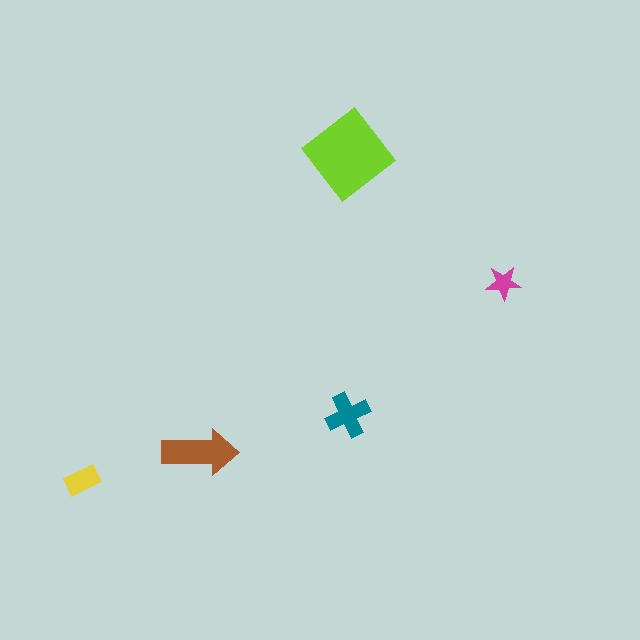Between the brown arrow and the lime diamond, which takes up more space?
The lime diamond.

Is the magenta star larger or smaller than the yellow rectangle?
Smaller.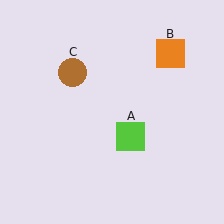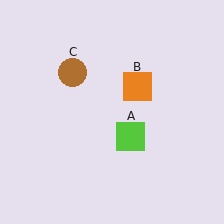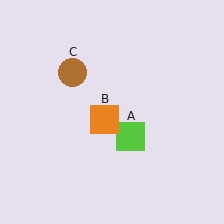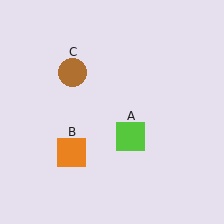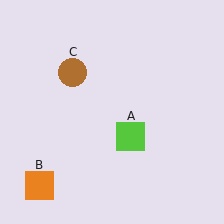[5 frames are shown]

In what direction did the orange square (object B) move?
The orange square (object B) moved down and to the left.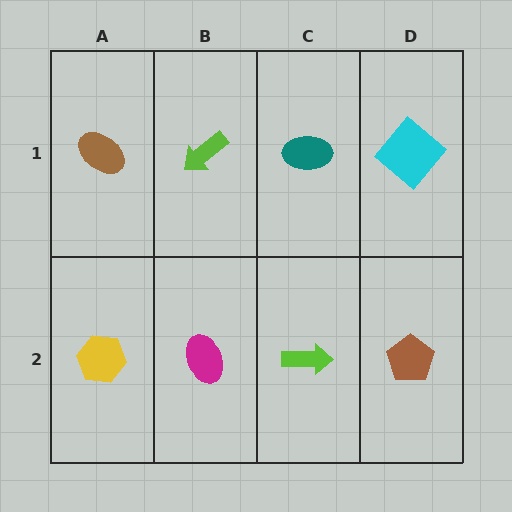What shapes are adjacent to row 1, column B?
A magenta ellipse (row 2, column B), a brown ellipse (row 1, column A), a teal ellipse (row 1, column C).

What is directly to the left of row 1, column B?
A brown ellipse.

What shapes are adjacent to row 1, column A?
A yellow hexagon (row 2, column A), a lime arrow (row 1, column B).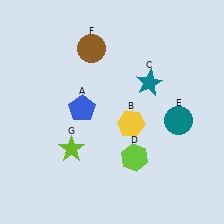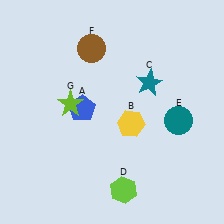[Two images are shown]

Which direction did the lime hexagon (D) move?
The lime hexagon (D) moved down.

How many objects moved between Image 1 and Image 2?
2 objects moved between the two images.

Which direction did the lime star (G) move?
The lime star (G) moved up.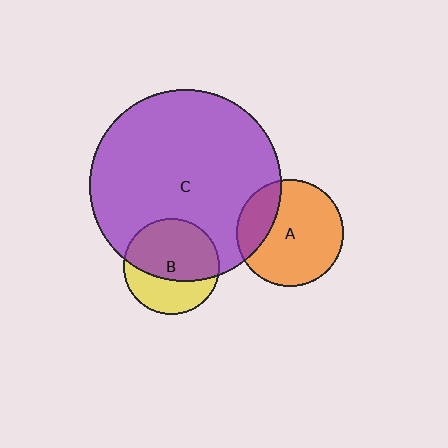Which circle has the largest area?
Circle C (purple).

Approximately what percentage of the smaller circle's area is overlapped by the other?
Approximately 60%.